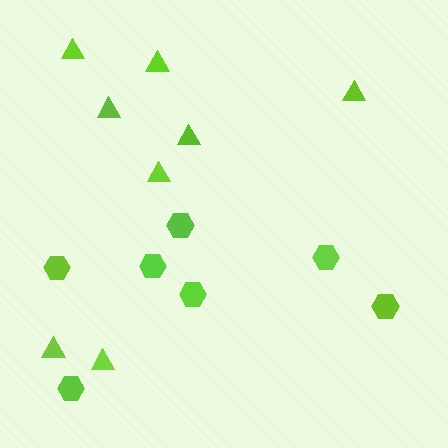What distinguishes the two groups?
There are 2 groups: one group of hexagons (7) and one group of triangles (8).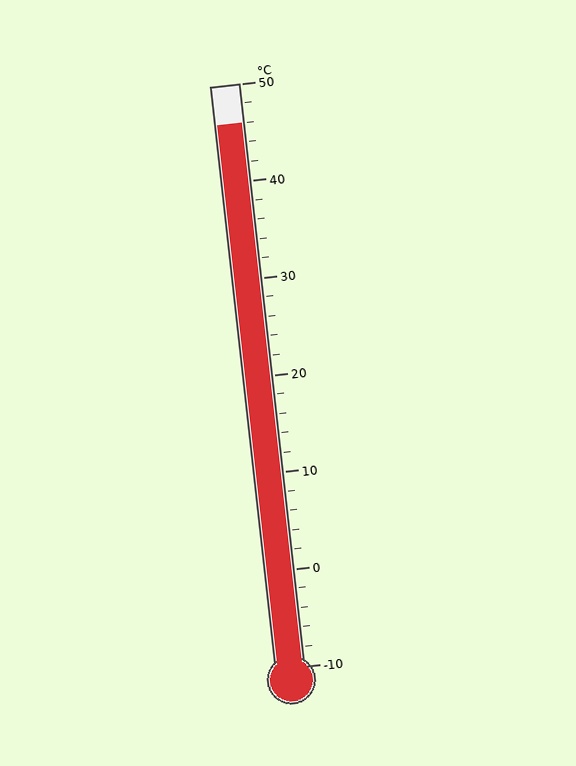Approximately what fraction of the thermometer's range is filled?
The thermometer is filled to approximately 95% of its range.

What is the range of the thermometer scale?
The thermometer scale ranges from -10°C to 50°C.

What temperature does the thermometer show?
The thermometer shows approximately 46°C.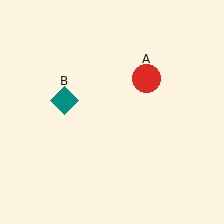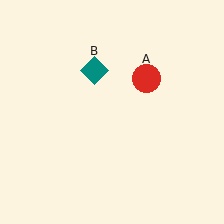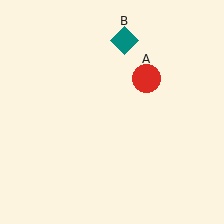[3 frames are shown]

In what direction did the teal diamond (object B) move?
The teal diamond (object B) moved up and to the right.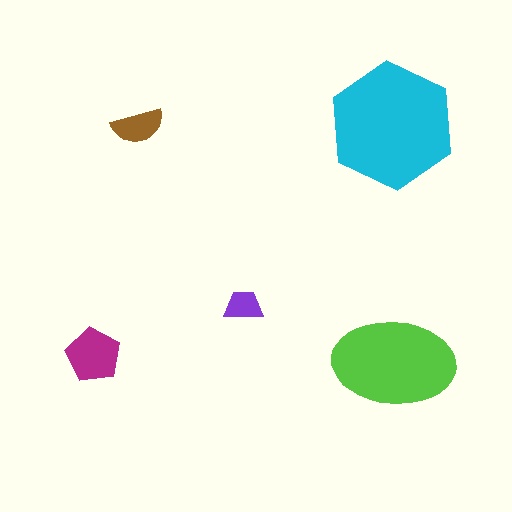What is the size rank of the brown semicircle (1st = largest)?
4th.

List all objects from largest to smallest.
The cyan hexagon, the lime ellipse, the magenta pentagon, the brown semicircle, the purple trapezoid.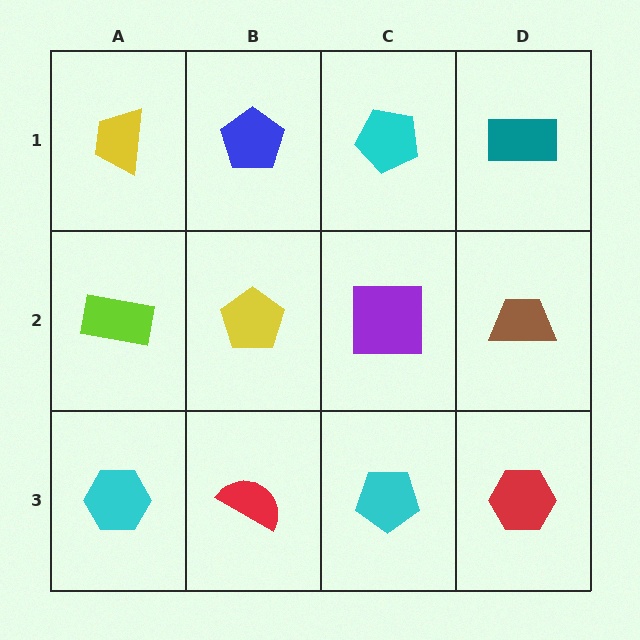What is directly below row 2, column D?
A red hexagon.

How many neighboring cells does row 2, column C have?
4.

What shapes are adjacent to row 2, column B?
A blue pentagon (row 1, column B), a red semicircle (row 3, column B), a lime rectangle (row 2, column A), a purple square (row 2, column C).